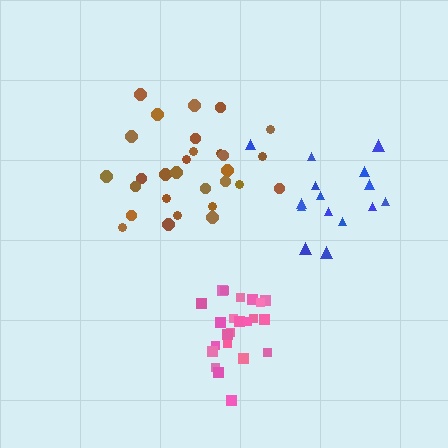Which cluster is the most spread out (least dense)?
Blue.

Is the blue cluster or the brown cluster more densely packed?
Brown.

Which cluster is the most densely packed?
Pink.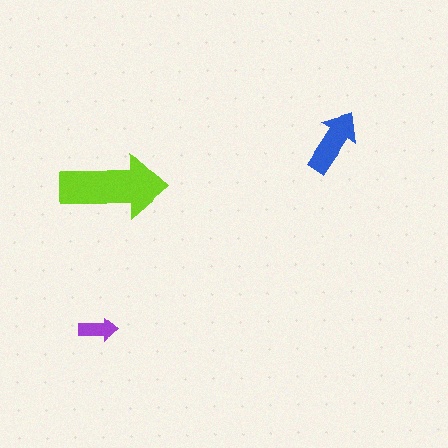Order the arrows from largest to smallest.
the lime one, the blue one, the purple one.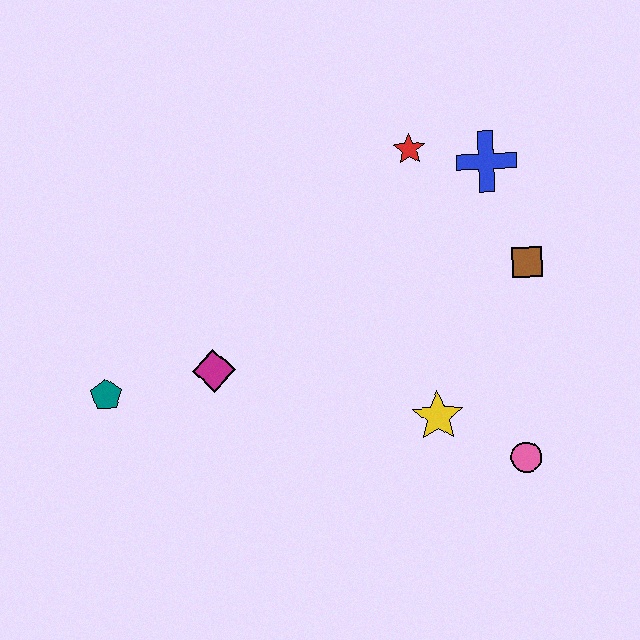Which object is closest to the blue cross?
The red star is closest to the blue cross.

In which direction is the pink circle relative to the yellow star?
The pink circle is to the right of the yellow star.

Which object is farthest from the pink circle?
The teal pentagon is farthest from the pink circle.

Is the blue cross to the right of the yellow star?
Yes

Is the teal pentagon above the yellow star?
Yes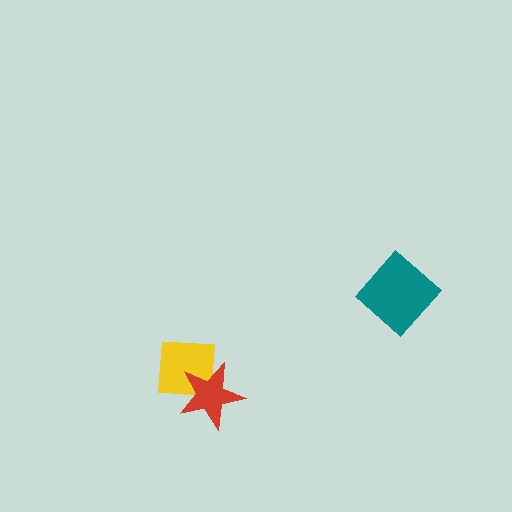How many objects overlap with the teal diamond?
0 objects overlap with the teal diamond.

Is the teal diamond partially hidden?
No, no other shape covers it.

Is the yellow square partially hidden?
Yes, it is partially covered by another shape.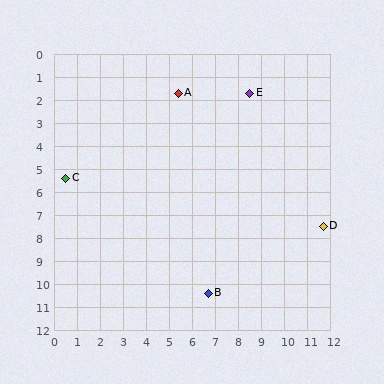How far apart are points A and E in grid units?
Points A and E are about 3.1 grid units apart.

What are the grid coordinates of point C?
Point C is at approximately (0.5, 5.4).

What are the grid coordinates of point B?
Point B is at approximately (6.7, 10.4).